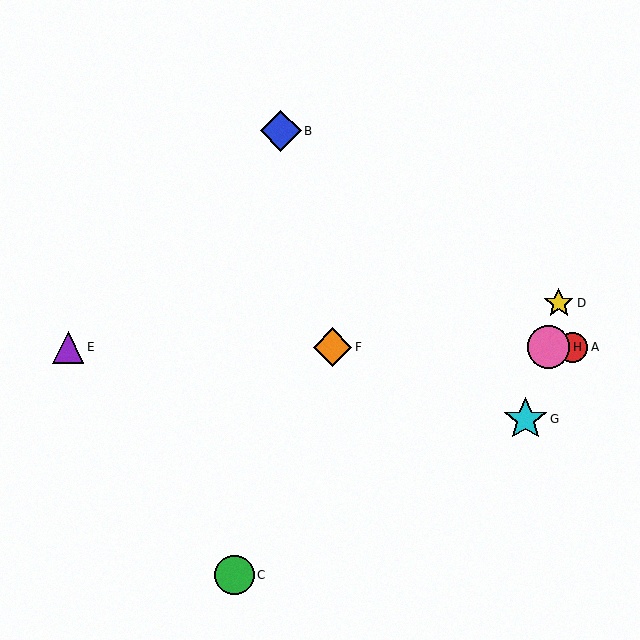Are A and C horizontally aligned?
No, A is at y≈347 and C is at y≈575.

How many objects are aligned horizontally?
4 objects (A, E, F, H) are aligned horizontally.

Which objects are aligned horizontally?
Objects A, E, F, H are aligned horizontally.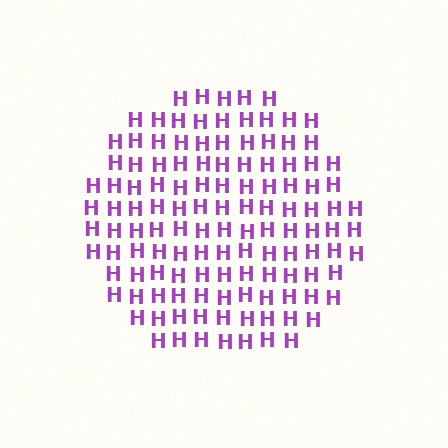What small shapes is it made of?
It is made of small letter H's.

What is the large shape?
The large shape is a circle.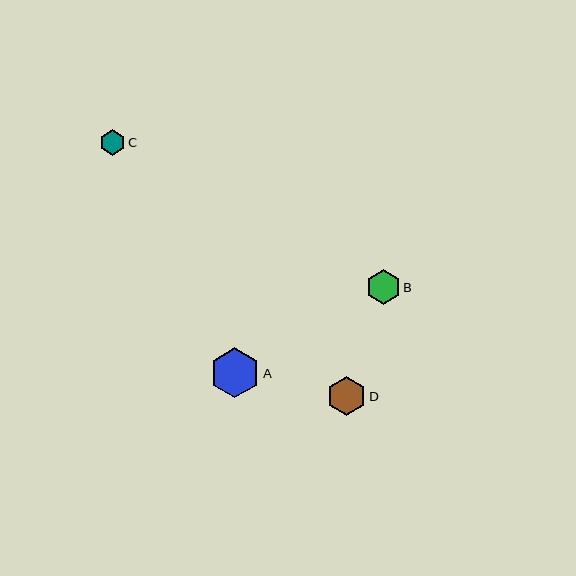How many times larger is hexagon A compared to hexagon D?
Hexagon A is approximately 1.3 times the size of hexagon D.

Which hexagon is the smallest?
Hexagon C is the smallest with a size of approximately 25 pixels.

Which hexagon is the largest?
Hexagon A is the largest with a size of approximately 50 pixels.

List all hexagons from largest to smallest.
From largest to smallest: A, D, B, C.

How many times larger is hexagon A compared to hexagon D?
Hexagon A is approximately 1.3 times the size of hexagon D.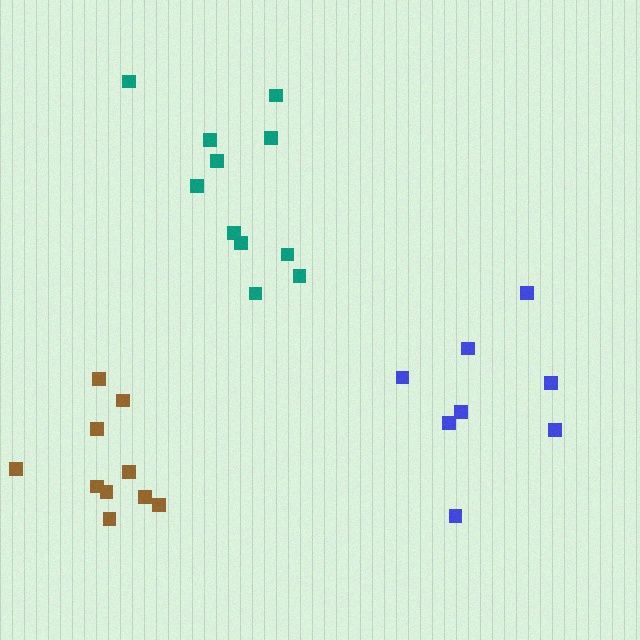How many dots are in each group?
Group 1: 11 dots, Group 2: 10 dots, Group 3: 8 dots (29 total).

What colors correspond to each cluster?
The clusters are colored: teal, brown, blue.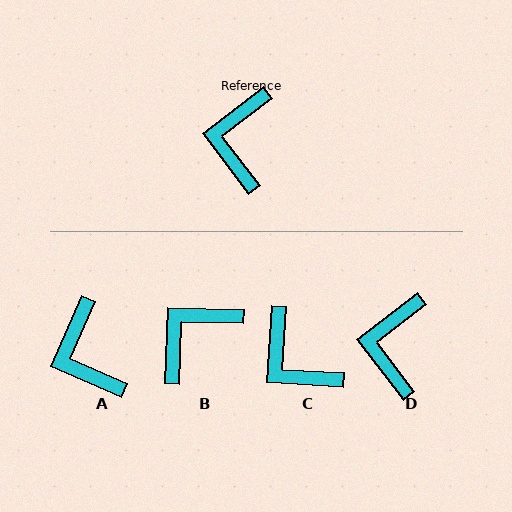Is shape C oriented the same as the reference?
No, it is off by about 49 degrees.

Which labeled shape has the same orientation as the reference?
D.